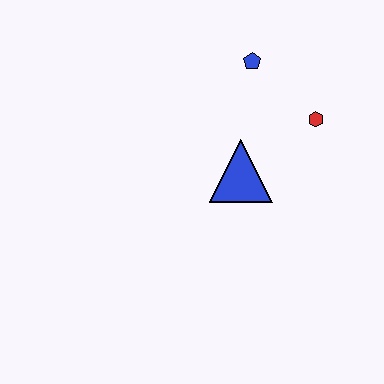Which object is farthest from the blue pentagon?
The blue triangle is farthest from the blue pentagon.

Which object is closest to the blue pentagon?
The red hexagon is closest to the blue pentagon.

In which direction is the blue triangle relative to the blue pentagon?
The blue triangle is below the blue pentagon.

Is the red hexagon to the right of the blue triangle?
Yes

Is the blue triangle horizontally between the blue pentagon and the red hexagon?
No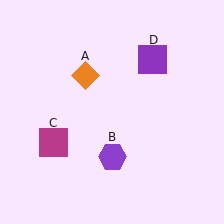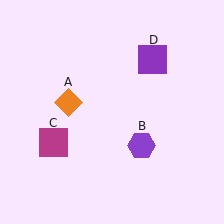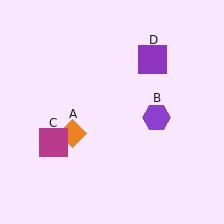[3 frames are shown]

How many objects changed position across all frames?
2 objects changed position: orange diamond (object A), purple hexagon (object B).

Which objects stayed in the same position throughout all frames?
Magenta square (object C) and purple square (object D) remained stationary.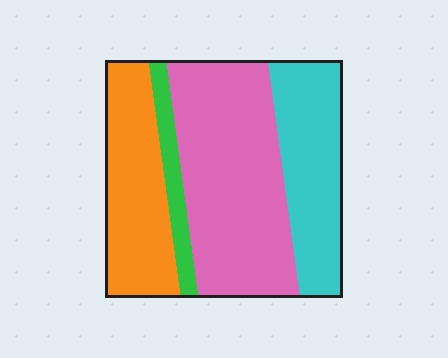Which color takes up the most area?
Pink, at roughly 45%.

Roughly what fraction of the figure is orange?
Orange takes up about one quarter (1/4) of the figure.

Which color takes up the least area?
Green, at roughly 5%.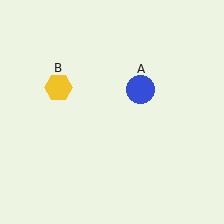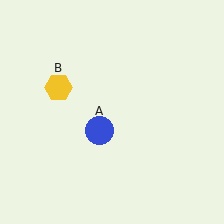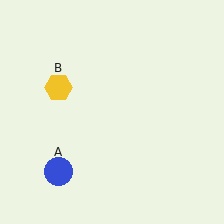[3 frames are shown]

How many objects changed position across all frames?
1 object changed position: blue circle (object A).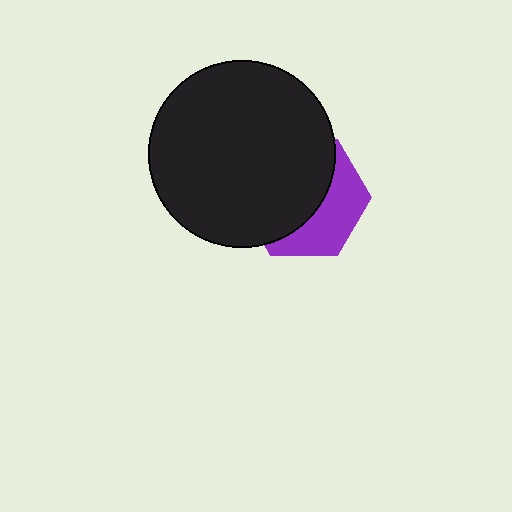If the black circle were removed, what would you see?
You would see the complete purple hexagon.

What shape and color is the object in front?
The object in front is a black circle.